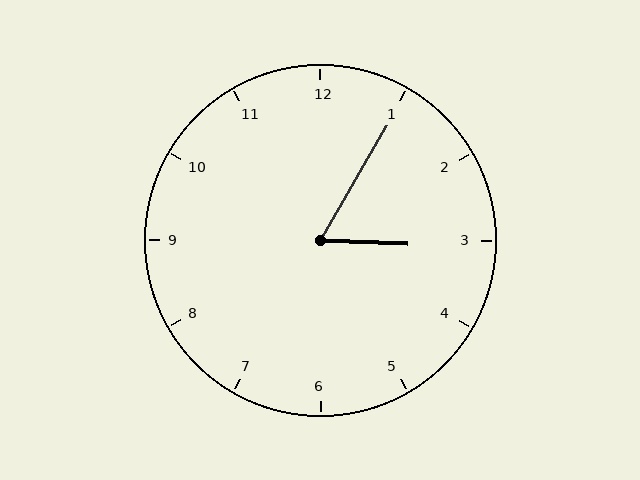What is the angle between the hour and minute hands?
Approximately 62 degrees.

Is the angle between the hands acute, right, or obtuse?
It is acute.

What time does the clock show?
3:05.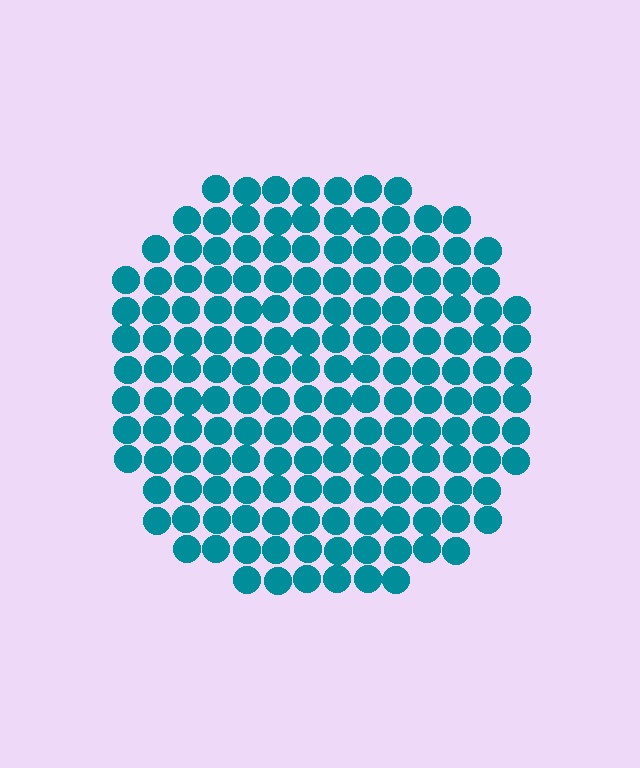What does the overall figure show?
The overall figure shows a circle.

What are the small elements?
The small elements are circles.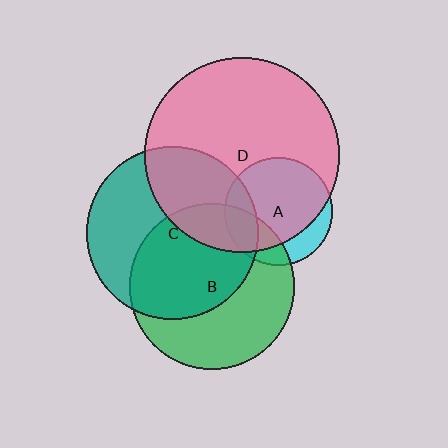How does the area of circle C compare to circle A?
Approximately 2.6 times.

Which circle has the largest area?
Circle D (pink).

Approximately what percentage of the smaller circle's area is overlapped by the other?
Approximately 55%.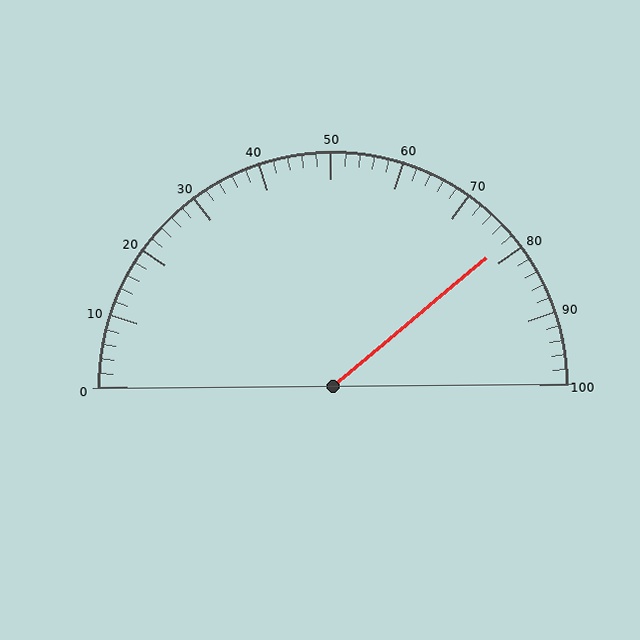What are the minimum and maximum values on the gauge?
The gauge ranges from 0 to 100.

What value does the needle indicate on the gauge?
The needle indicates approximately 78.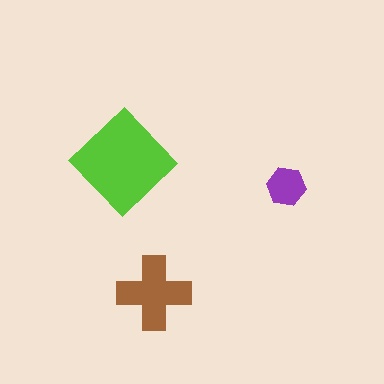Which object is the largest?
The lime diamond.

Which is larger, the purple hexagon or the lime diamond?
The lime diamond.